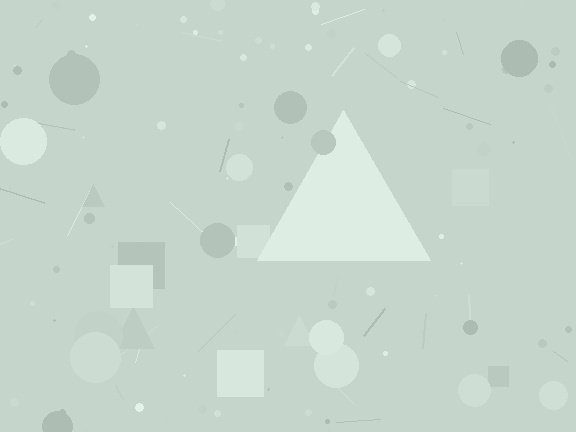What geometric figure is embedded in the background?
A triangle is embedded in the background.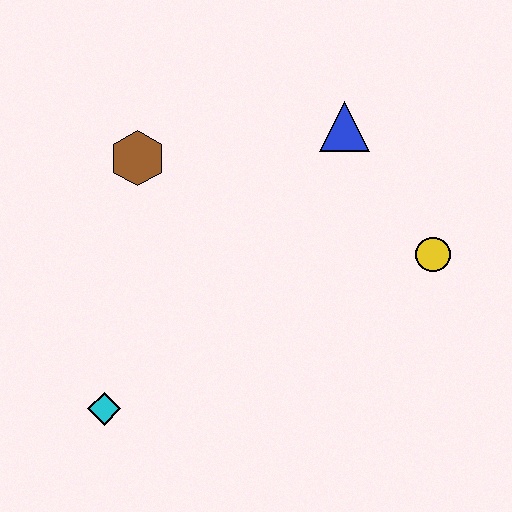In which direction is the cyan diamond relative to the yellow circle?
The cyan diamond is to the left of the yellow circle.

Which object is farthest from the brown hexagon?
The yellow circle is farthest from the brown hexagon.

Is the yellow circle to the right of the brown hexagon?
Yes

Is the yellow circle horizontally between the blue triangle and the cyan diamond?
No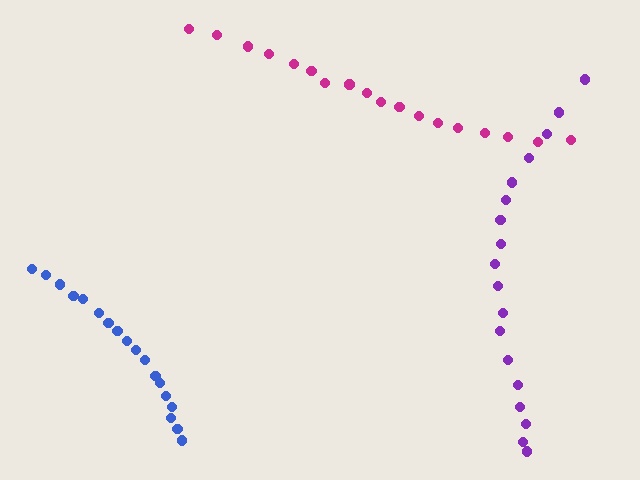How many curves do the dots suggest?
There are 3 distinct paths.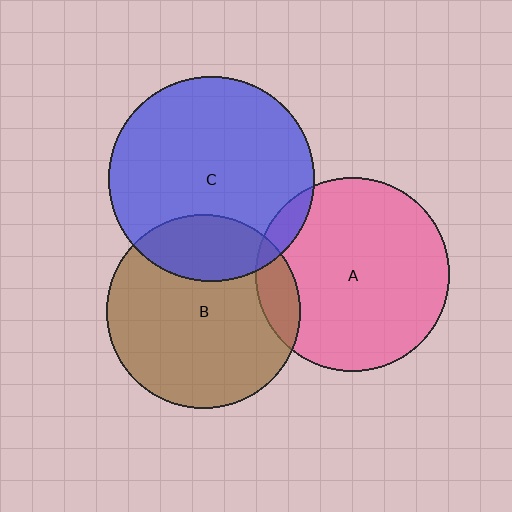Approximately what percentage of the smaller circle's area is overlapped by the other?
Approximately 25%.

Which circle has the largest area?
Circle C (blue).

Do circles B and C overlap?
Yes.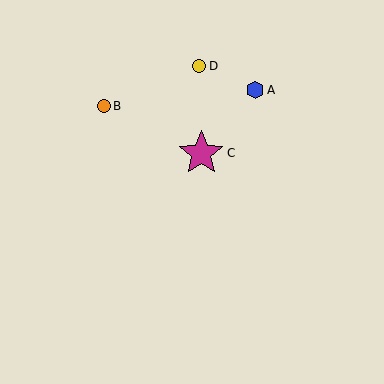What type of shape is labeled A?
Shape A is a blue hexagon.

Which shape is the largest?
The magenta star (labeled C) is the largest.